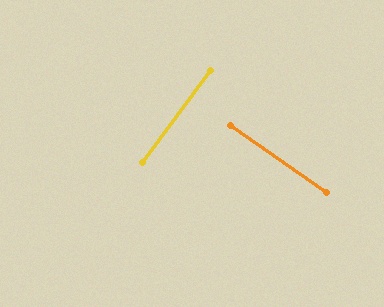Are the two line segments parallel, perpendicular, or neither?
Perpendicular — they meet at approximately 89°.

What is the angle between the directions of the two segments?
Approximately 89 degrees.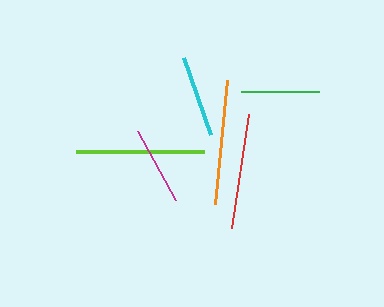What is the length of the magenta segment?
The magenta segment is approximately 79 pixels long.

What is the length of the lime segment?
The lime segment is approximately 129 pixels long.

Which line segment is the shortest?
The green line is the shortest at approximately 79 pixels.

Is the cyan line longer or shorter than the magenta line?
The cyan line is longer than the magenta line.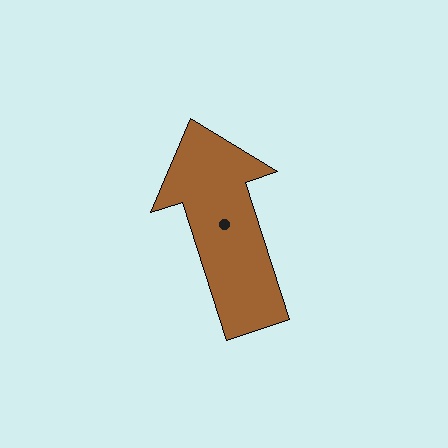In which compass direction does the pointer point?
North.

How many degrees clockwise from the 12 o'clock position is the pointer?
Approximately 342 degrees.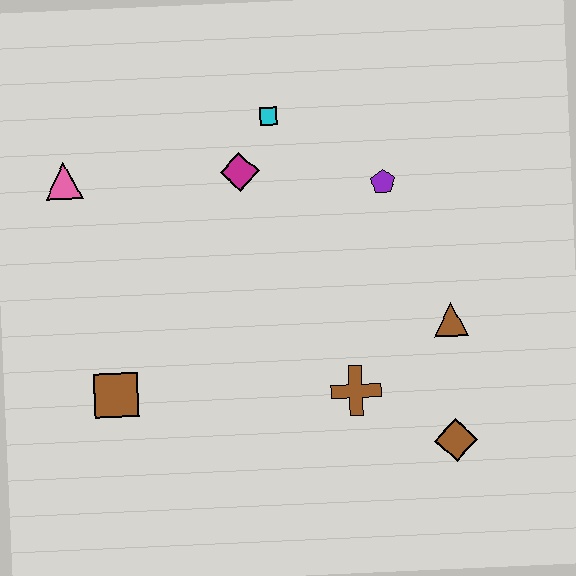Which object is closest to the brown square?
The pink triangle is closest to the brown square.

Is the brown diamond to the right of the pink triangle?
Yes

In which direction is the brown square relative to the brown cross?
The brown square is to the left of the brown cross.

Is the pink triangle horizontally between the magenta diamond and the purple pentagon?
No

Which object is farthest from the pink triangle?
The brown diamond is farthest from the pink triangle.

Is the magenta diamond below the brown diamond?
No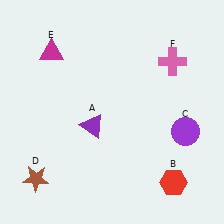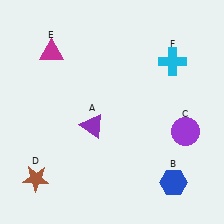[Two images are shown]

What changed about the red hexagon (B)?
In Image 1, B is red. In Image 2, it changed to blue.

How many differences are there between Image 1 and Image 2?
There are 2 differences between the two images.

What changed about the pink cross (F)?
In Image 1, F is pink. In Image 2, it changed to cyan.